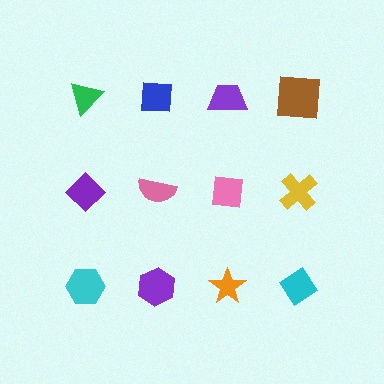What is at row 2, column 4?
A yellow cross.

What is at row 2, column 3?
A pink square.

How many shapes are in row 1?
4 shapes.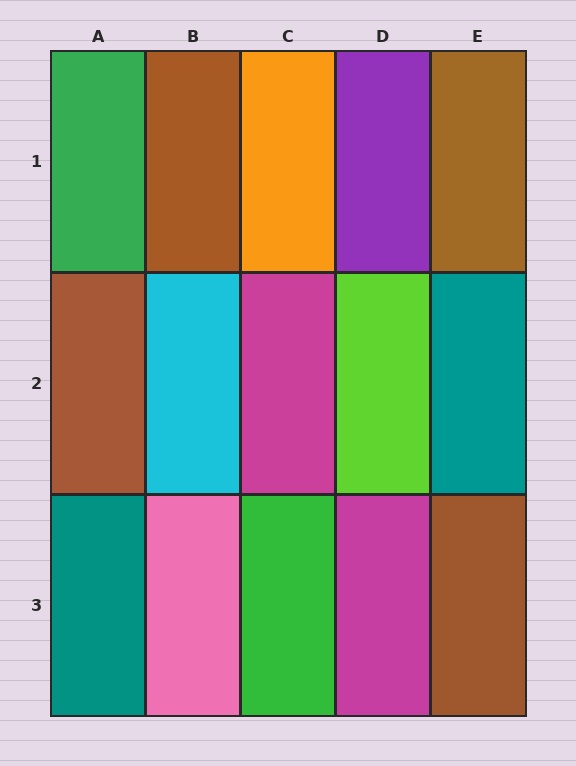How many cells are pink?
1 cell is pink.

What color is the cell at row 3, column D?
Magenta.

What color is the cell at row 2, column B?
Cyan.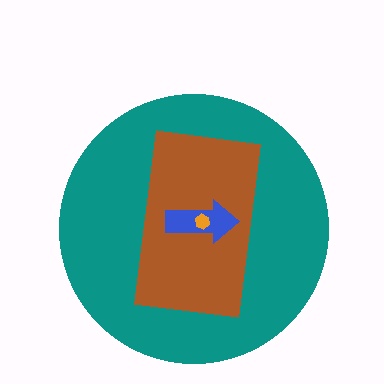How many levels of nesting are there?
4.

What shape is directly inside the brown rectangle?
The blue arrow.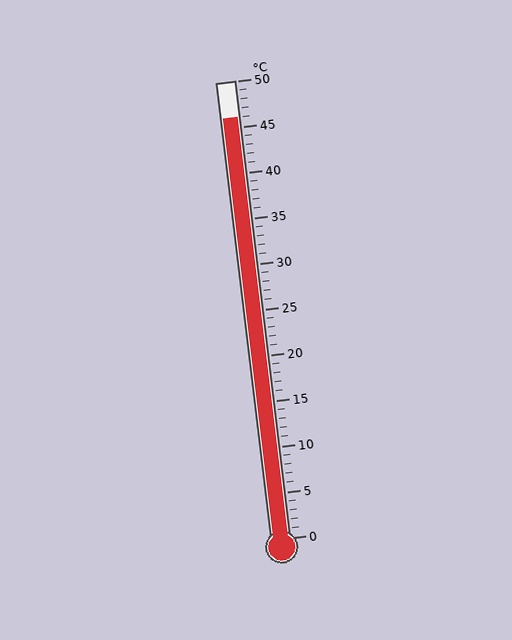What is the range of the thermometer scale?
The thermometer scale ranges from 0°C to 50°C.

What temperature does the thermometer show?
The thermometer shows approximately 46°C.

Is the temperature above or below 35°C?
The temperature is above 35°C.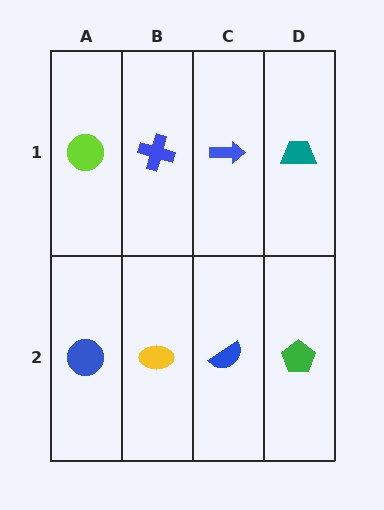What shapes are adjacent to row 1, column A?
A blue circle (row 2, column A), a blue cross (row 1, column B).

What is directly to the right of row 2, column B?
A blue semicircle.